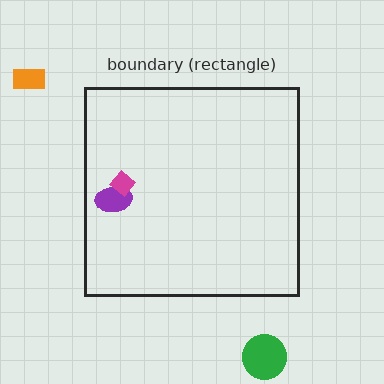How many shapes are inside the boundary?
2 inside, 2 outside.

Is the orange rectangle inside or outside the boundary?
Outside.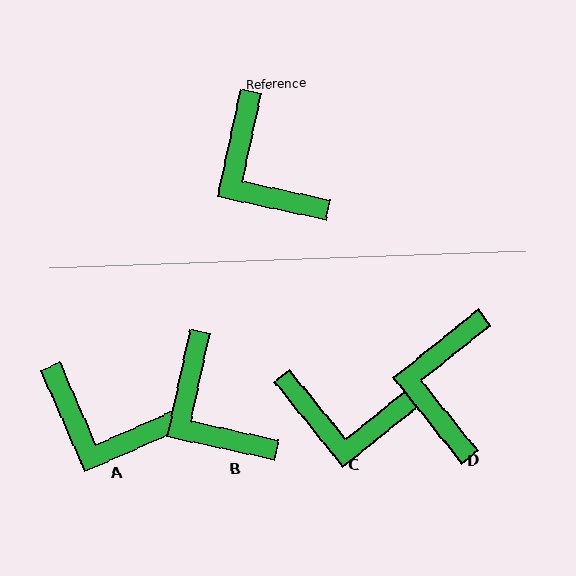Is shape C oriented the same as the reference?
No, it is off by about 51 degrees.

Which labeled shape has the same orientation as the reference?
B.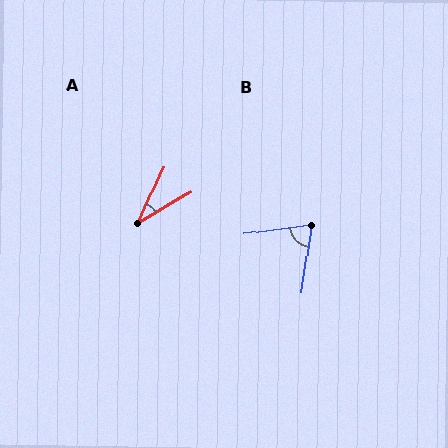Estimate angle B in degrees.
Approximately 74 degrees.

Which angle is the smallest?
A, at approximately 35 degrees.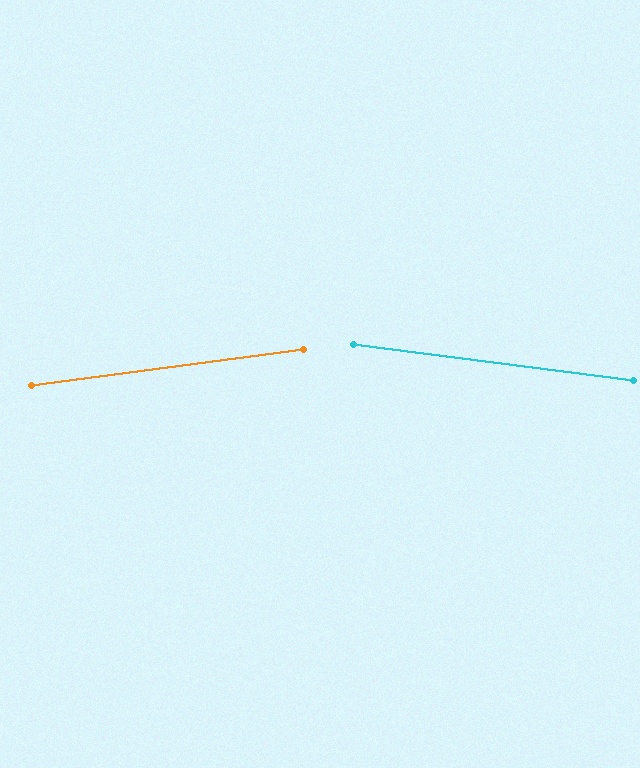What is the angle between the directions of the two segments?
Approximately 15 degrees.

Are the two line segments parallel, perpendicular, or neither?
Neither parallel nor perpendicular — they differ by about 15°.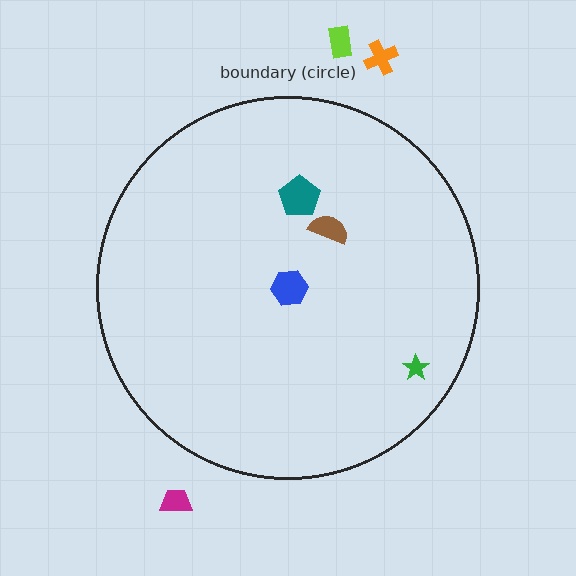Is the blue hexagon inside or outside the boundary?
Inside.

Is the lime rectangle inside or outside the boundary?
Outside.